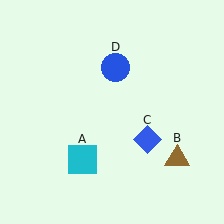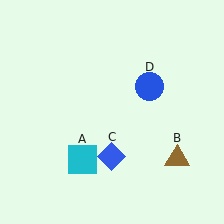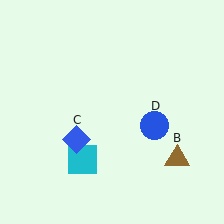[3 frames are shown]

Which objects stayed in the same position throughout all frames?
Cyan square (object A) and brown triangle (object B) remained stationary.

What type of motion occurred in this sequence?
The blue diamond (object C), blue circle (object D) rotated clockwise around the center of the scene.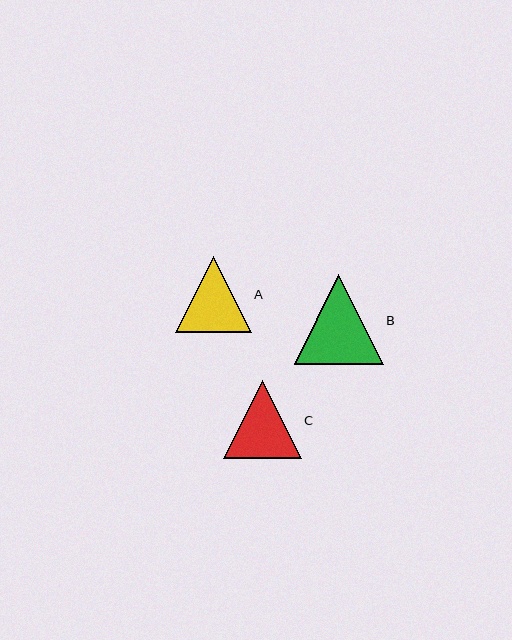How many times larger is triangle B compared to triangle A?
Triangle B is approximately 1.2 times the size of triangle A.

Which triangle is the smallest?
Triangle A is the smallest with a size of approximately 76 pixels.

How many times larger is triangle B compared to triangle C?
Triangle B is approximately 1.1 times the size of triangle C.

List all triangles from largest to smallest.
From largest to smallest: B, C, A.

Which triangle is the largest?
Triangle B is the largest with a size of approximately 89 pixels.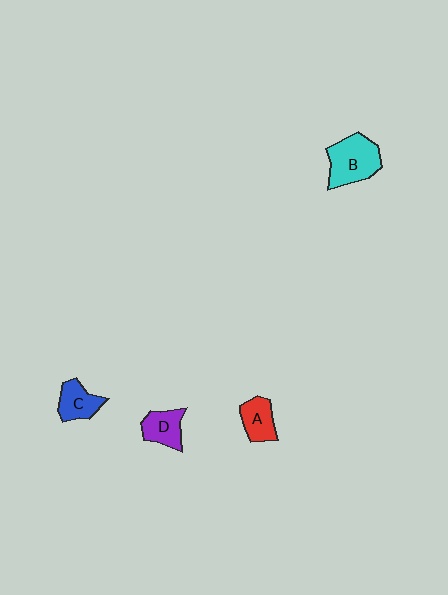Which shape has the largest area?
Shape B (cyan).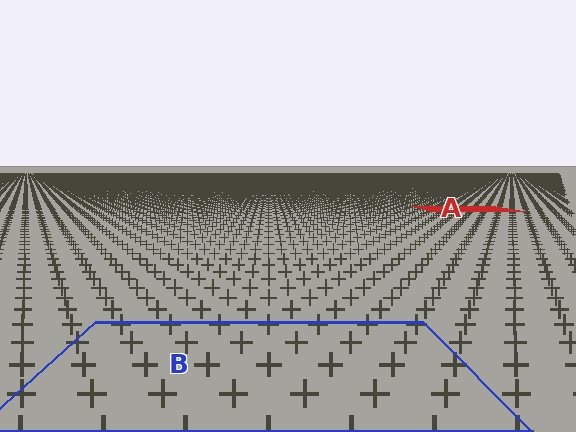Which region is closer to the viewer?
Region B is closer. The texture elements there are larger and more spread out.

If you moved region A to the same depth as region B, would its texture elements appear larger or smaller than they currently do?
They would appear larger. At a closer depth, the same texture elements are projected at a bigger on-screen size.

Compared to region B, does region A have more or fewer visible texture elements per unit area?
Region A has more texture elements per unit area — they are packed more densely because it is farther away.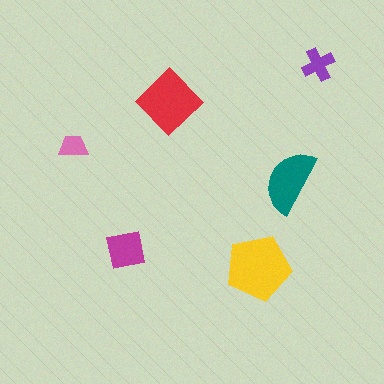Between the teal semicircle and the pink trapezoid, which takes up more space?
The teal semicircle.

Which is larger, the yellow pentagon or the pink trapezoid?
The yellow pentagon.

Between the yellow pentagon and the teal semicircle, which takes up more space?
The yellow pentagon.